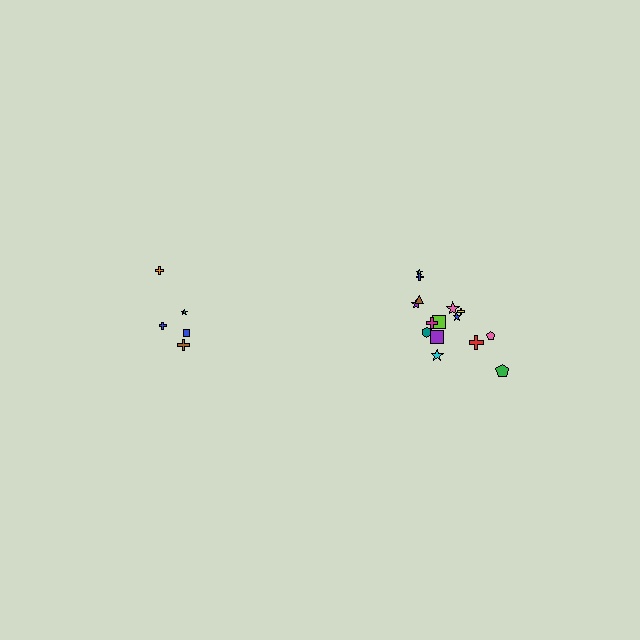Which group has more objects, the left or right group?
The right group.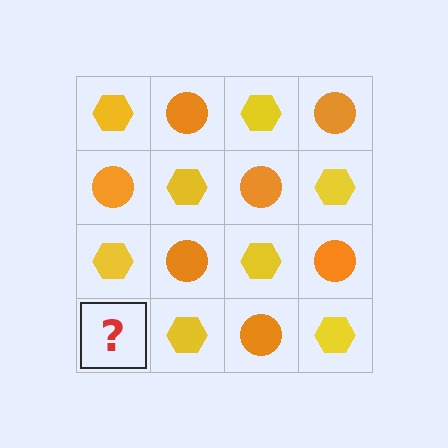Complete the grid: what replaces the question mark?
The question mark should be replaced with an orange circle.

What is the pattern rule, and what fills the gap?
The rule is that it alternates yellow hexagon and orange circle in a checkerboard pattern. The gap should be filled with an orange circle.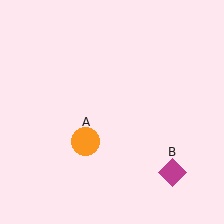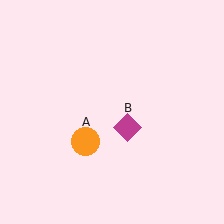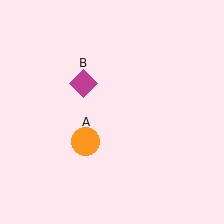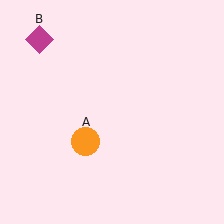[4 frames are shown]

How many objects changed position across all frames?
1 object changed position: magenta diamond (object B).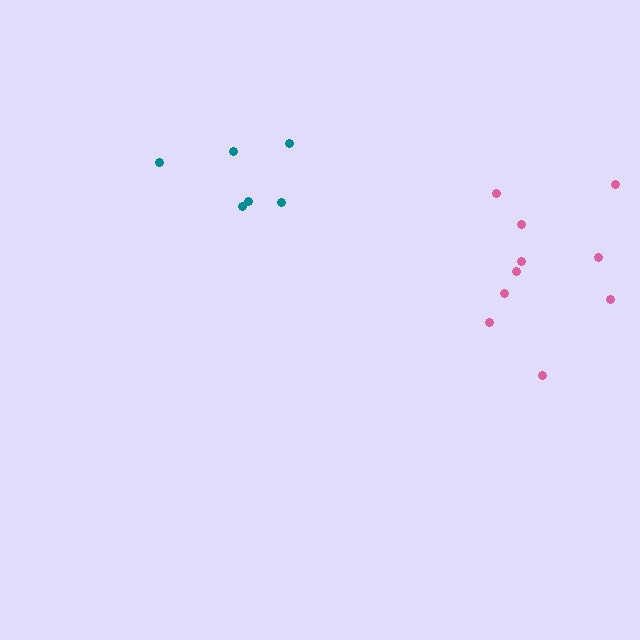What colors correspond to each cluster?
The clusters are colored: teal, pink.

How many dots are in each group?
Group 1: 6 dots, Group 2: 10 dots (16 total).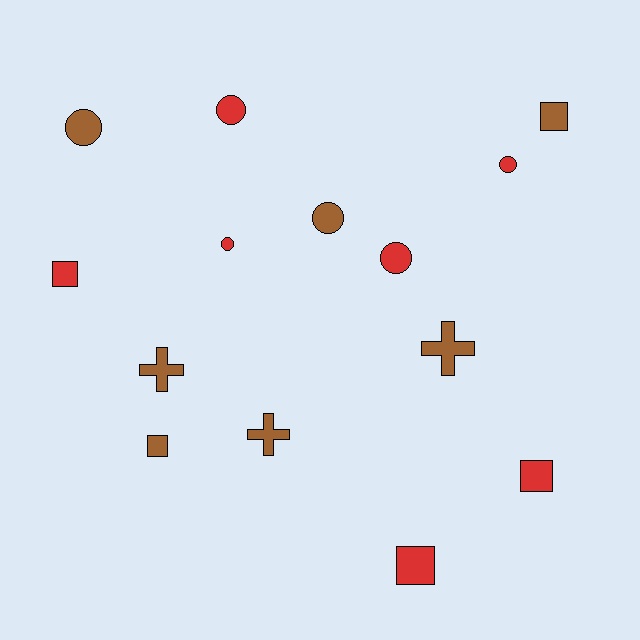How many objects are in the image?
There are 14 objects.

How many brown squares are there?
There are 2 brown squares.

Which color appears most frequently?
Red, with 7 objects.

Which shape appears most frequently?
Circle, with 6 objects.